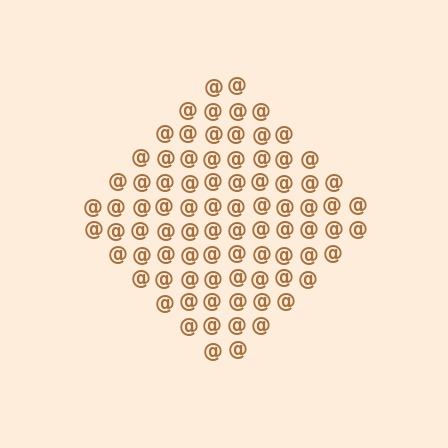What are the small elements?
The small elements are at signs.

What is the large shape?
The large shape is a diamond.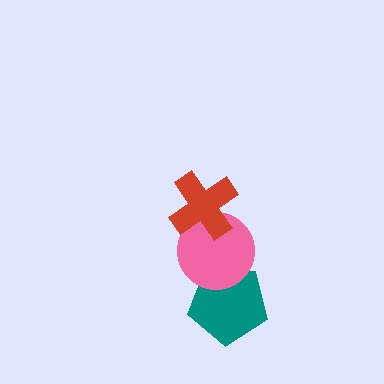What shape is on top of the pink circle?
The red cross is on top of the pink circle.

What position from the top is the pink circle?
The pink circle is 2nd from the top.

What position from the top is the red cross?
The red cross is 1st from the top.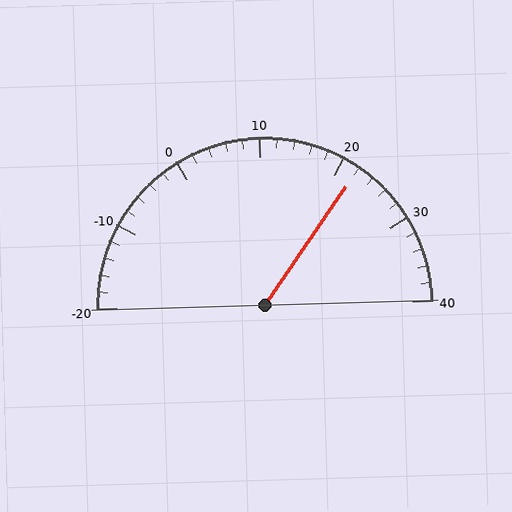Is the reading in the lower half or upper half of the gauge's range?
The reading is in the upper half of the range (-20 to 40).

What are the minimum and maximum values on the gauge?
The gauge ranges from -20 to 40.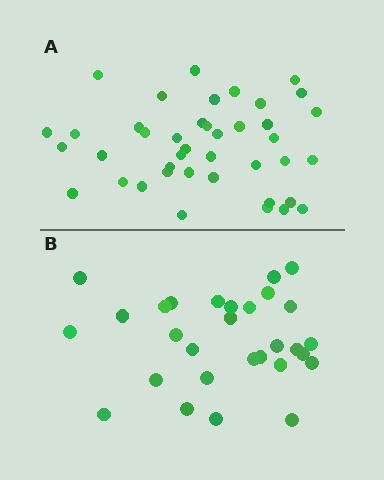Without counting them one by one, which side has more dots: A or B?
Region A (the top region) has more dots.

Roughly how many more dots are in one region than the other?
Region A has roughly 12 or so more dots than region B.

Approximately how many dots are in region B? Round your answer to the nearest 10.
About 30 dots. (The exact count is 29, which rounds to 30.)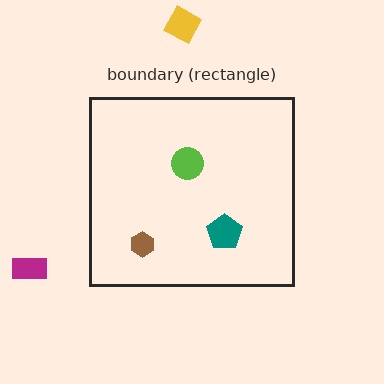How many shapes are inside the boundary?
3 inside, 2 outside.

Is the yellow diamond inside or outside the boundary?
Outside.